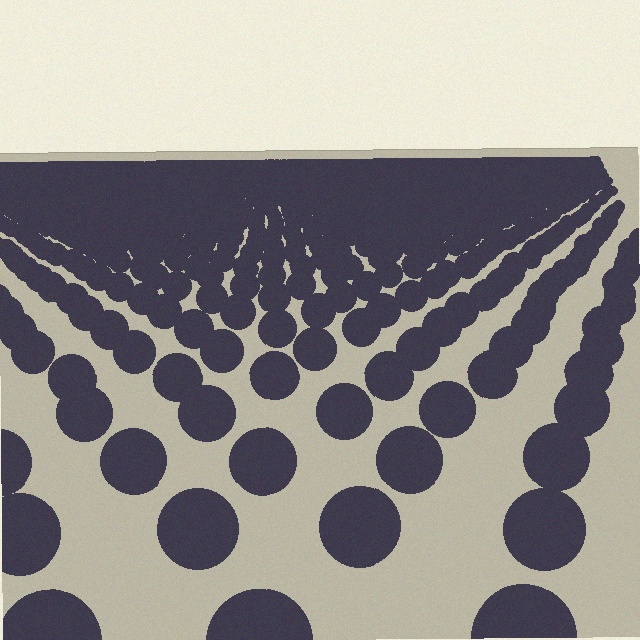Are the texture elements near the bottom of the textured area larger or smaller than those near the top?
Larger. Near the bottom, elements are closer to the viewer and appear at a bigger on-screen size.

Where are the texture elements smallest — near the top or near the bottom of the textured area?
Near the top.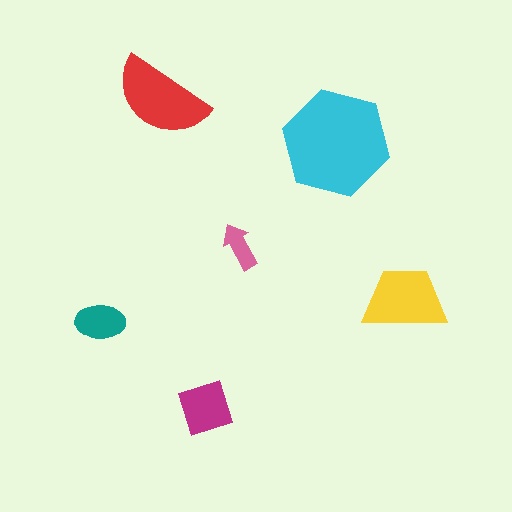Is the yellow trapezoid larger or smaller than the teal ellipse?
Larger.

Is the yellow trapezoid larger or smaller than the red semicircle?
Smaller.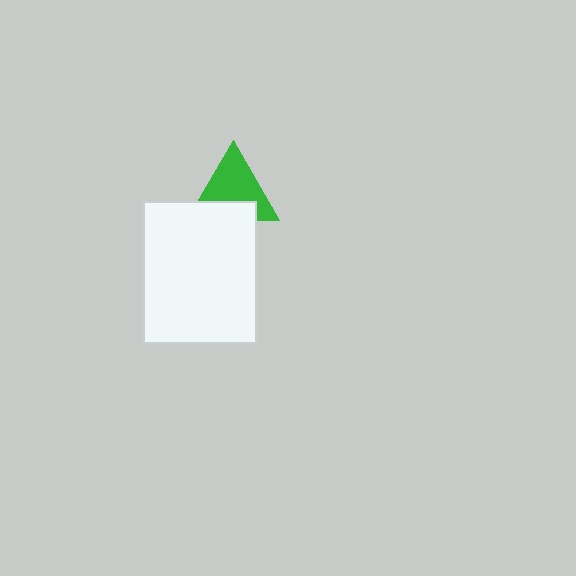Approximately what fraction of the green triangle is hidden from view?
Roughly 34% of the green triangle is hidden behind the white rectangle.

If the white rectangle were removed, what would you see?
You would see the complete green triangle.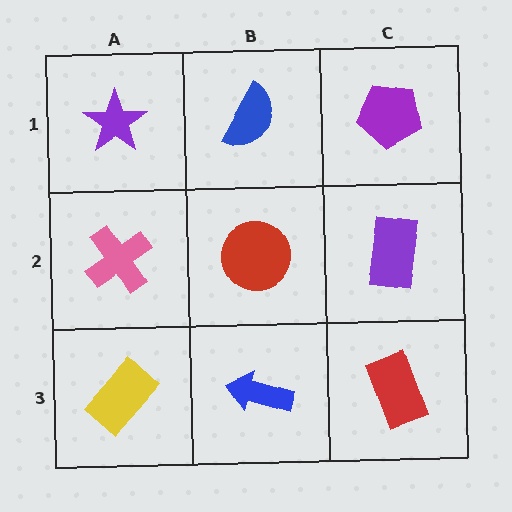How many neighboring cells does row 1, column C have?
2.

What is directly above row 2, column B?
A blue semicircle.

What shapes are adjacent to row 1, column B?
A red circle (row 2, column B), a purple star (row 1, column A), a purple pentagon (row 1, column C).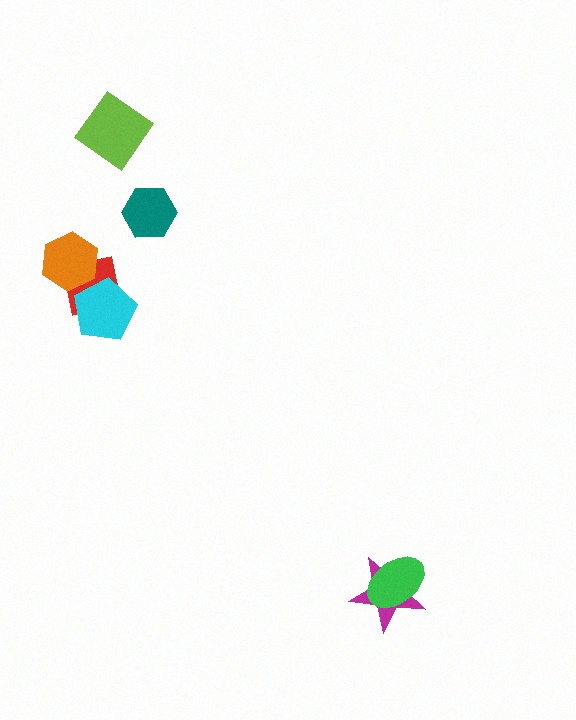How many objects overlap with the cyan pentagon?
1 object overlaps with the cyan pentagon.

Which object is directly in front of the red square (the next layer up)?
The cyan pentagon is directly in front of the red square.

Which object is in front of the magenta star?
The green ellipse is in front of the magenta star.